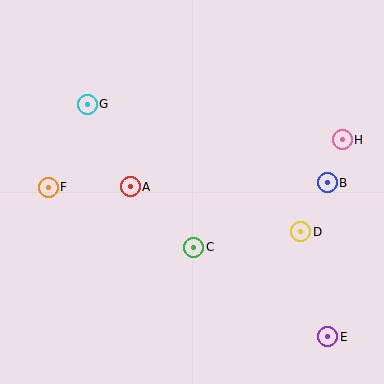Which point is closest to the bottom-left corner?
Point F is closest to the bottom-left corner.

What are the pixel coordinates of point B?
Point B is at (327, 183).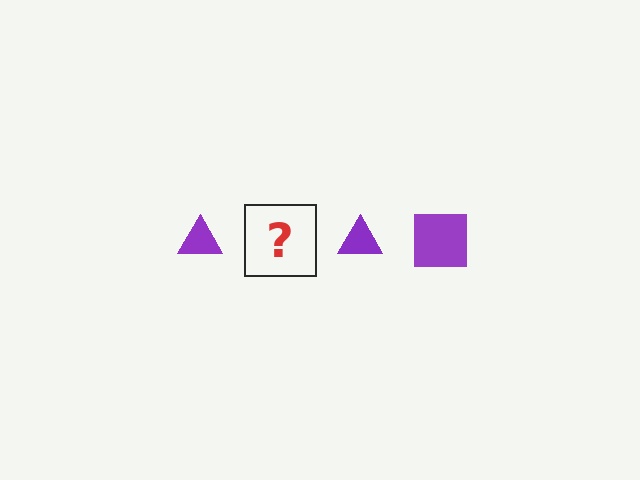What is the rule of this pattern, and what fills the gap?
The rule is that the pattern cycles through triangle, square shapes in purple. The gap should be filled with a purple square.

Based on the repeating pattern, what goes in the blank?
The blank should be a purple square.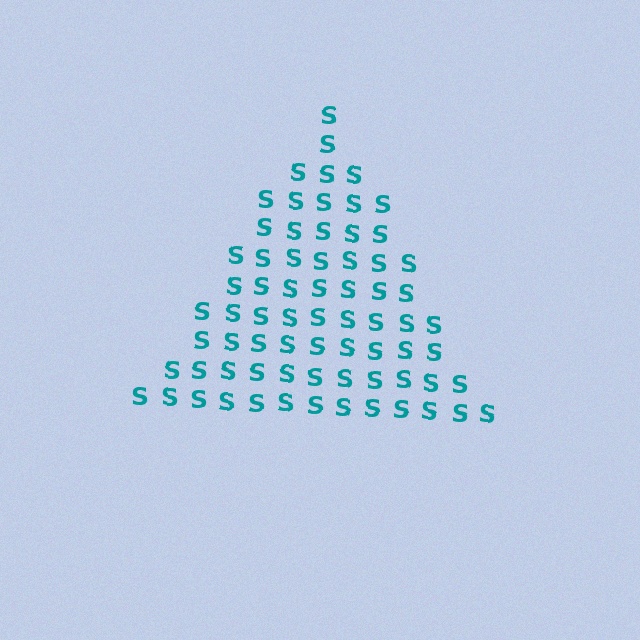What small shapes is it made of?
It is made of small letter S's.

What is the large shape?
The large shape is a triangle.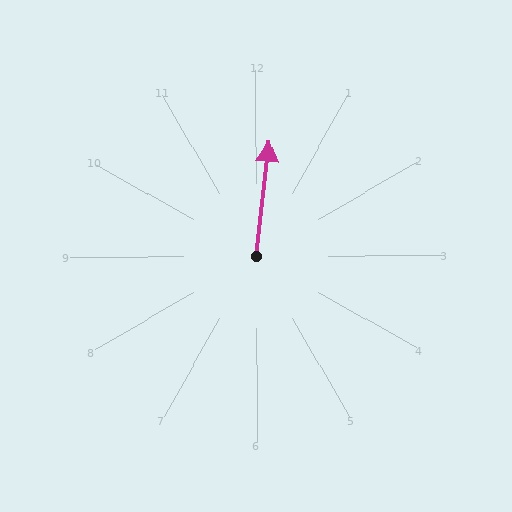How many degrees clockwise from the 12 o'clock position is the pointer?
Approximately 7 degrees.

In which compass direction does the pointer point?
North.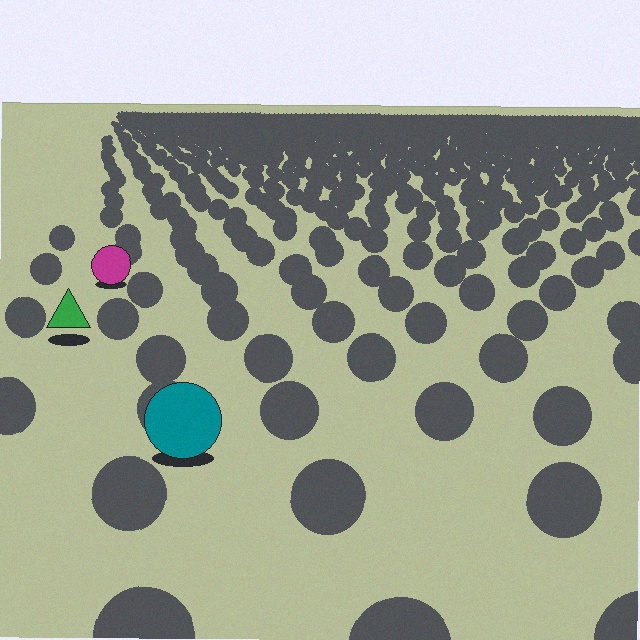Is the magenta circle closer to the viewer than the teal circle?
No. The teal circle is closer — you can tell from the texture gradient: the ground texture is coarser near it.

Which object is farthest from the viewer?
The magenta circle is farthest from the viewer. It appears smaller and the ground texture around it is denser.